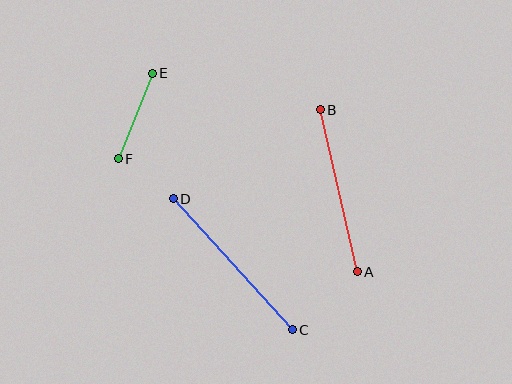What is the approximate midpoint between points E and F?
The midpoint is at approximately (135, 116) pixels.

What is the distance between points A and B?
The distance is approximately 166 pixels.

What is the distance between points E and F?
The distance is approximately 92 pixels.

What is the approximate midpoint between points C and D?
The midpoint is at approximately (233, 264) pixels.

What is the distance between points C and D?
The distance is approximately 177 pixels.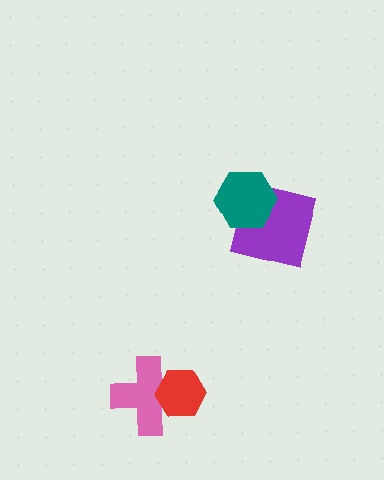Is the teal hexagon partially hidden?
No, no other shape covers it.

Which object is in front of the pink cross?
The red hexagon is in front of the pink cross.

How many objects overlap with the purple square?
1 object overlaps with the purple square.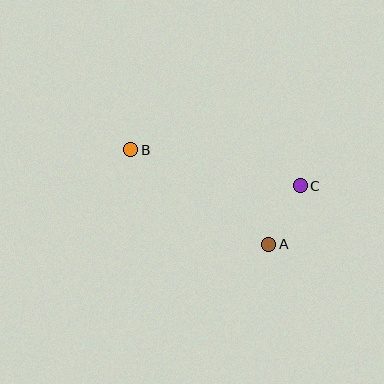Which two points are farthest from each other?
Points B and C are farthest from each other.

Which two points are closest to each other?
Points A and C are closest to each other.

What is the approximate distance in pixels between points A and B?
The distance between A and B is approximately 168 pixels.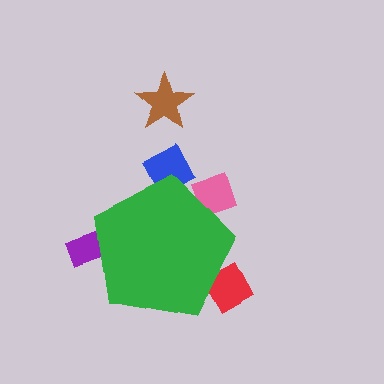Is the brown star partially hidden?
No, the brown star is fully visible.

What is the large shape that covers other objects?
A green pentagon.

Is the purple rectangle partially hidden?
Yes, the purple rectangle is partially hidden behind the green pentagon.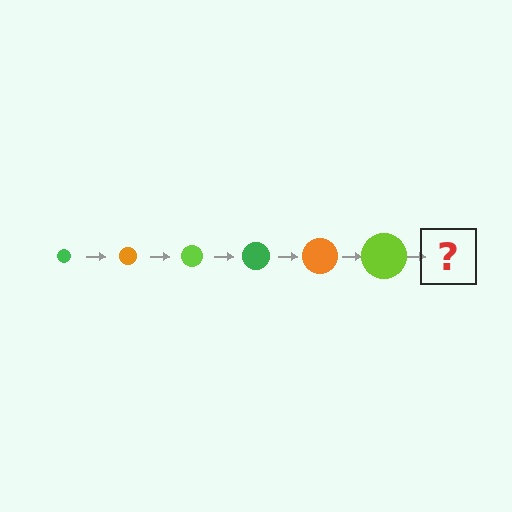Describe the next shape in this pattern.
It should be a green circle, larger than the previous one.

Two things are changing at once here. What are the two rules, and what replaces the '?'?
The two rules are that the circle grows larger each step and the color cycles through green, orange, and lime. The '?' should be a green circle, larger than the previous one.